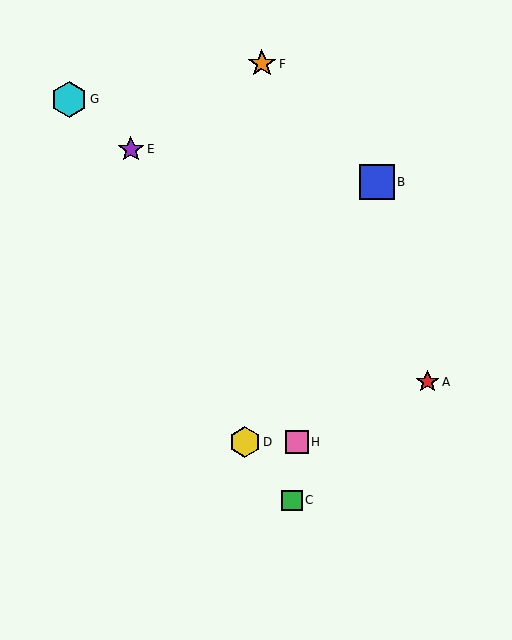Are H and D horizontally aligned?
Yes, both are at y≈442.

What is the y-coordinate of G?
Object G is at y≈99.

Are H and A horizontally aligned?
No, H is at y≈442 and A is at y≈382.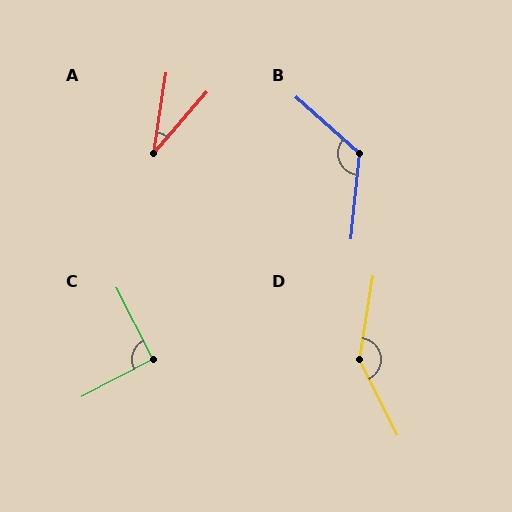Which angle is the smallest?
A, at approximately 32 degrees.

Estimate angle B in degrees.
Approximately 126 degrees.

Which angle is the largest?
D, at approximately 144 degrees.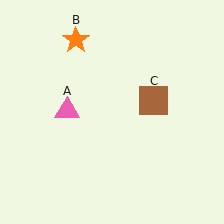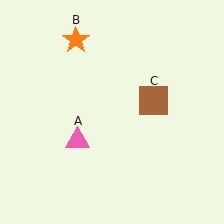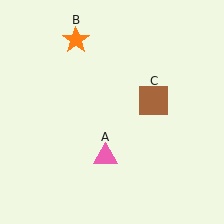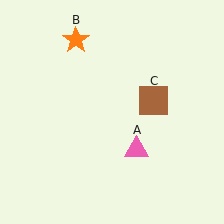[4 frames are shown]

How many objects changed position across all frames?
1 object changed position: pink triangle (object A).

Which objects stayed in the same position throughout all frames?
Orange star (object B) and brown square (object C) remained stationary.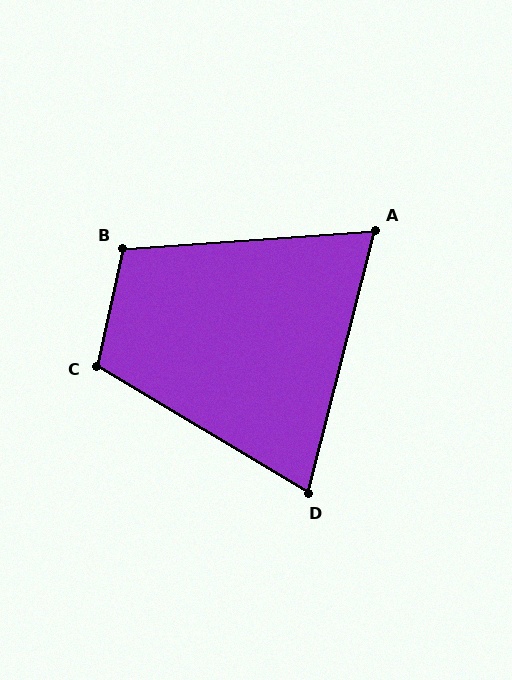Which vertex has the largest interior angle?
C, at approximately 108 degrees.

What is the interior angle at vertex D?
Approximately 73 degrees (acute).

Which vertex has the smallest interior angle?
A, at approximately 72 degrees.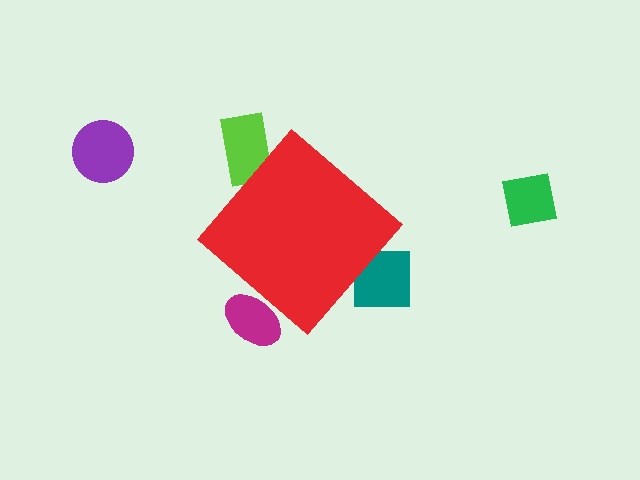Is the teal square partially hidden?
Yes, the teal square is partially hidden behind the red diamond.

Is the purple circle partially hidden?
No, the purple circle is fully visible.